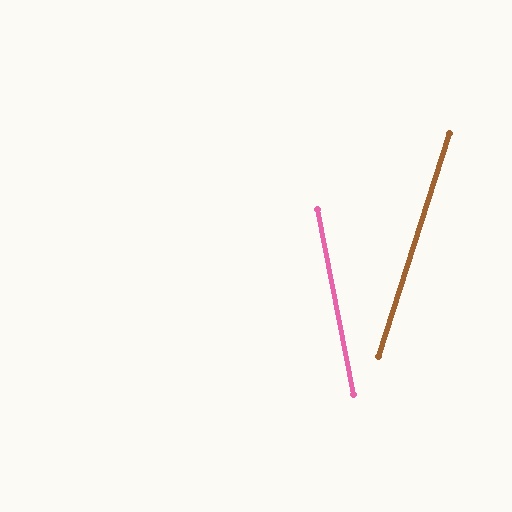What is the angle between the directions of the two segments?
Approximately 29 degrees.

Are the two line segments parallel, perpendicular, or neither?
Neither parallel nor perpendicular — they differ by about 29°.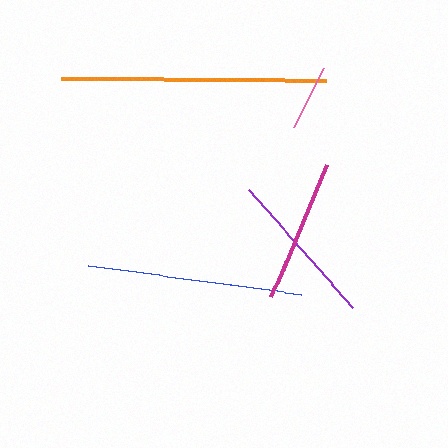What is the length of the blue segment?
The blue segment is approximately 216 pixels long.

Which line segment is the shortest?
The pink line is the shortest at approximately 66 pixels.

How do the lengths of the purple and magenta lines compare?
The purple and magenta lines are approximately the same length.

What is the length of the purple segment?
The purple segment is approximately 158 pixels long.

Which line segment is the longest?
The orange line is the longest at approximately 265 pixels.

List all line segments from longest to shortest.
From longest to shortest: orange, blue, purple, magenta, pink.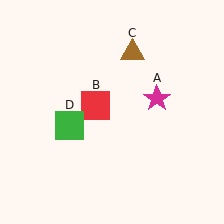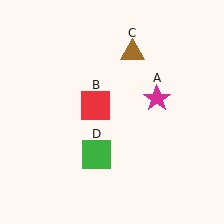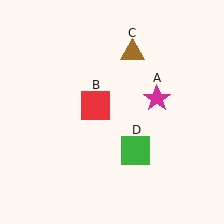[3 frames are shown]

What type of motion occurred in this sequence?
The green square (object D) rotated counterclockwise around the center of the scene.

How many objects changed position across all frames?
1 object changed position: green square (object D).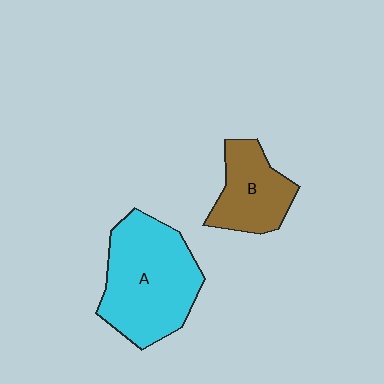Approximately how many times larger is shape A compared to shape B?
Approximately 1.8 times.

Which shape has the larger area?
Shape A (cyan).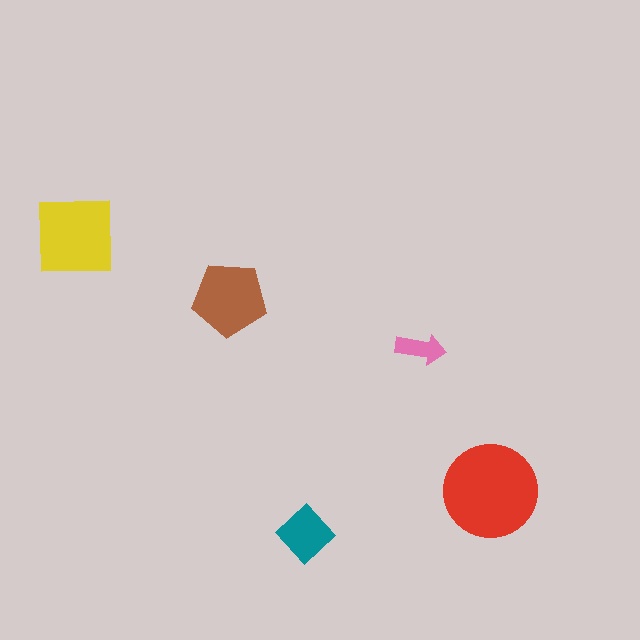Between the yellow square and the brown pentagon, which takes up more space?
The yellow square.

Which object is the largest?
The red circle.